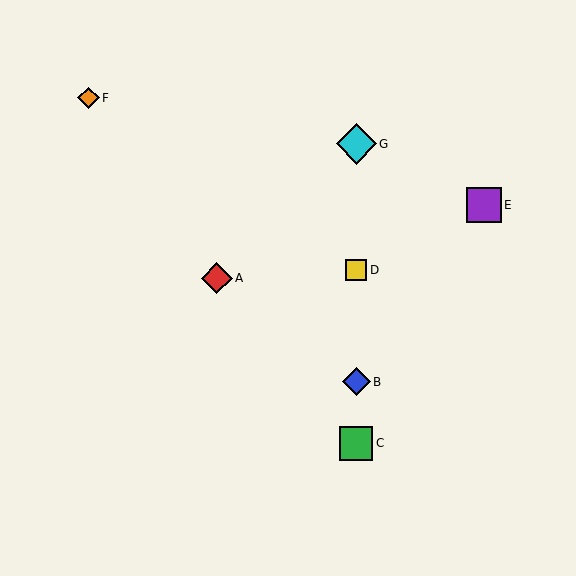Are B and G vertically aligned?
Yes, both are at x≈356.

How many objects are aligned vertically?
4 objects (B, C, D, G) are aligned vertically.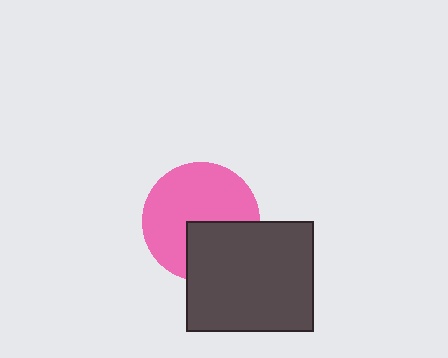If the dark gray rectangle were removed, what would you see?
You would see the complete pink circle.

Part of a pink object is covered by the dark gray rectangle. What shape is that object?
It is a circle.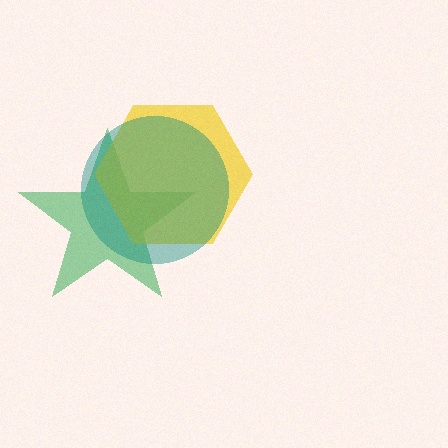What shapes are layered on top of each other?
The layered shapes are: a green star, a yellow hexagon, a teal circle.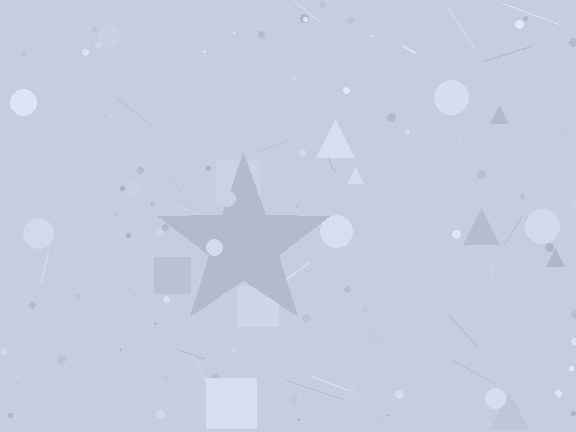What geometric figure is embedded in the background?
A star is embedded in the background.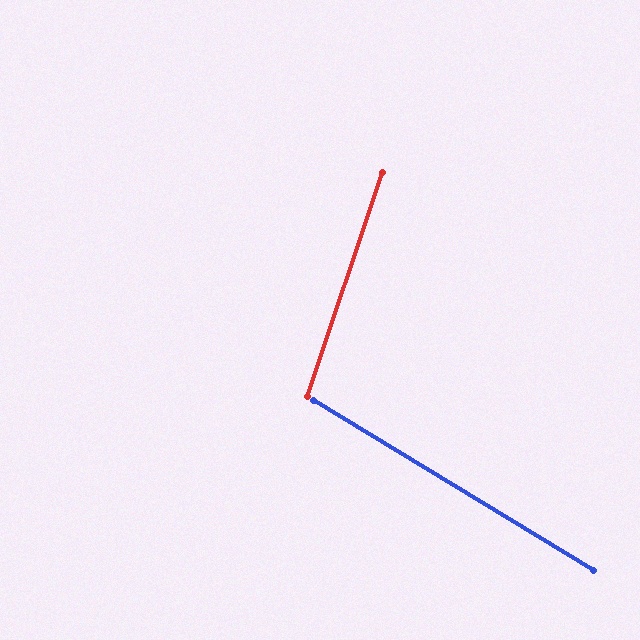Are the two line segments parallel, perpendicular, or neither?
Neither parallel nor perpendicular — they differ by about 77°.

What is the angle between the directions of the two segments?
Approximately 77 degrees.